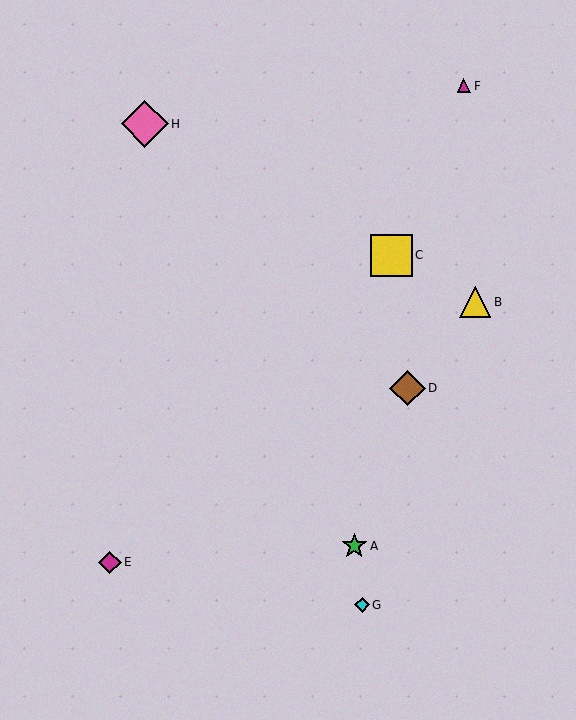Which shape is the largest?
The pink diamond (labeled H) is the largest.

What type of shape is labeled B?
Shape B is a yellow triangle.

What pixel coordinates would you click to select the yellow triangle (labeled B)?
Click at (475, 302) to select the yellow triangle B.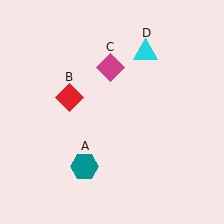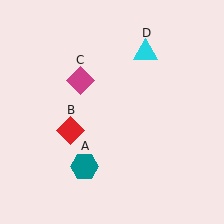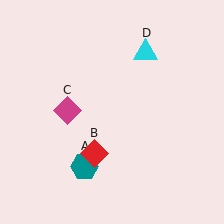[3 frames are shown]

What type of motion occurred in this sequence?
The red diamond (object B), magenta diamond (object C) rotated counterclockwise around the center of the scene.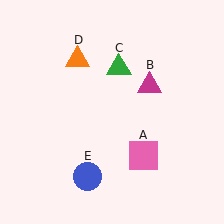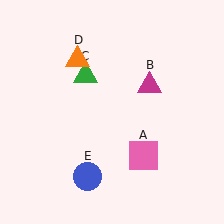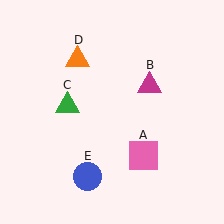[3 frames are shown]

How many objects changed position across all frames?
1 object changed position: green triangle (object C).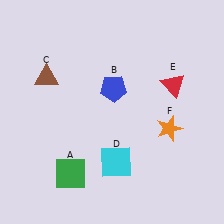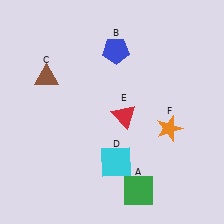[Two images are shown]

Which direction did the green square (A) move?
The green square (A) moved right.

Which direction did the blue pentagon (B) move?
The blue pentagon (B) moved up.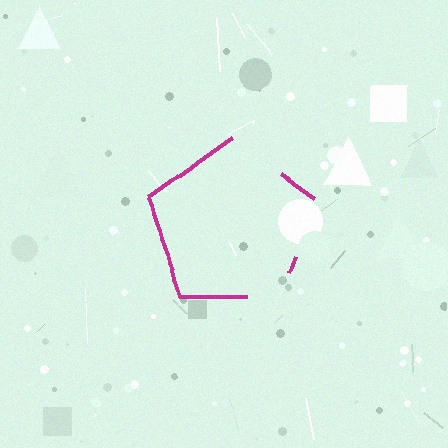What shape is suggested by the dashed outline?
The dashed outline suggests a pentagon.